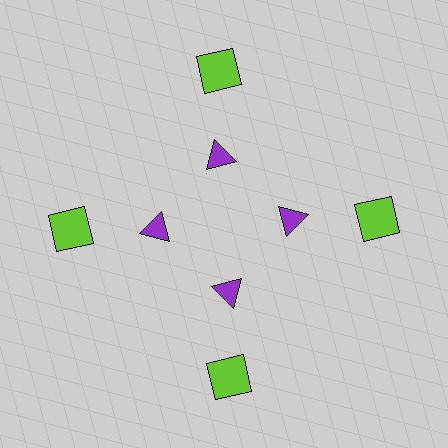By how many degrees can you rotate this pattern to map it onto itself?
The pattern maps onto itself every 90 degrees of rotation.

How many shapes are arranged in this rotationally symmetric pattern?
There are 8 shapes, arranged in 4 groups of 2.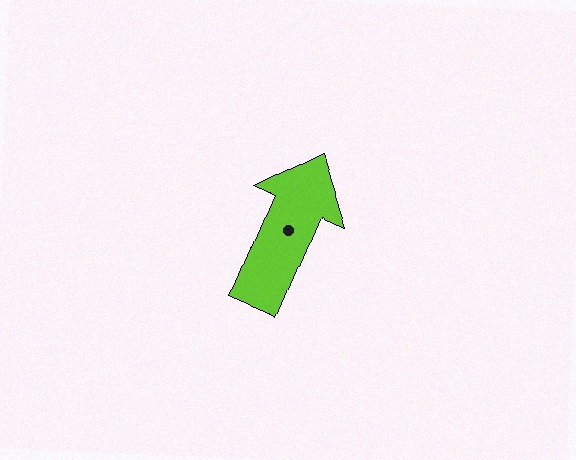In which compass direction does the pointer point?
Northeast.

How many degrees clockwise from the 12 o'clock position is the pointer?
Approximately 23 degrees.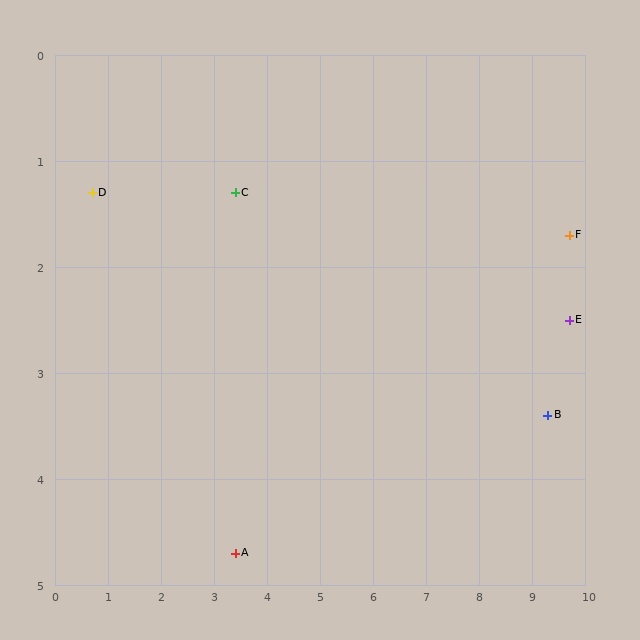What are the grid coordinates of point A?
Point A is at approximately (3.4, 4.7).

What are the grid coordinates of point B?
Point B is at approximately (9.3, 3.4).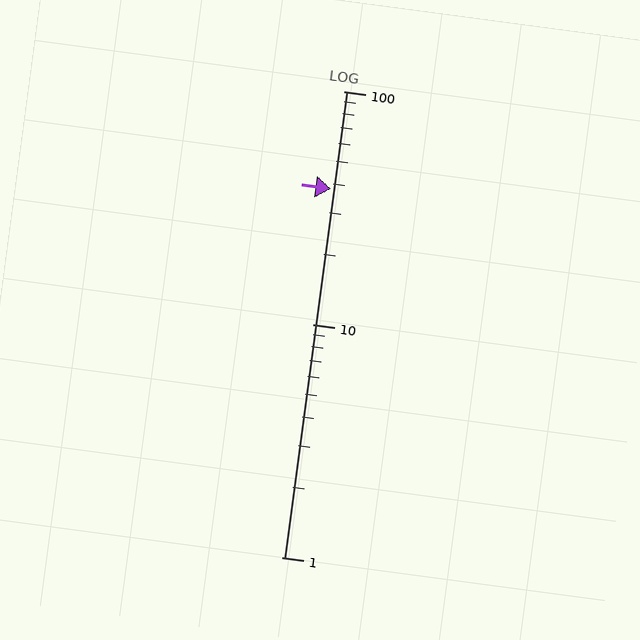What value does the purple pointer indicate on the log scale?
The pointer indicates approximately 38.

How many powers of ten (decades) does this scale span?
The scale spans 2 decades, from 1 to 100.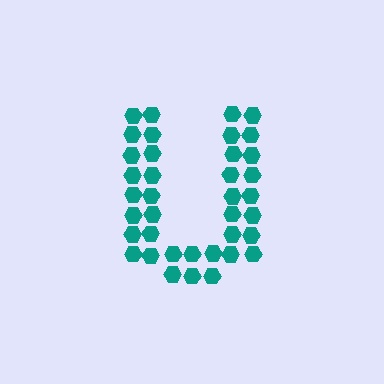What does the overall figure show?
The overall figure shows the letter U.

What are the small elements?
The small elements are hexagons.